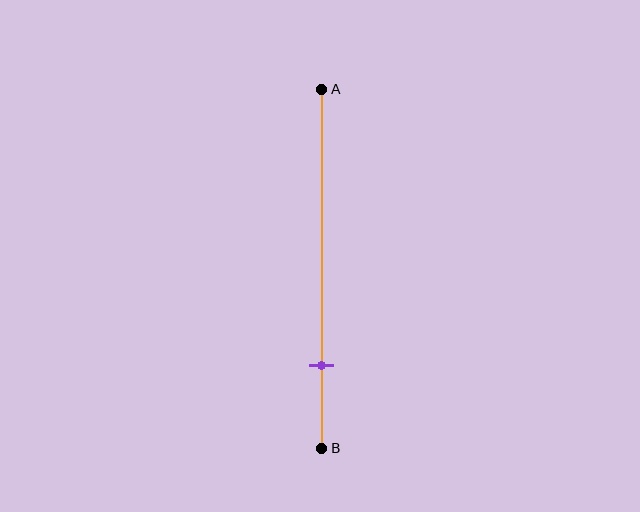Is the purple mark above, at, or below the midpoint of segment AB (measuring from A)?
The purple mark is below the midpoint of segment AB.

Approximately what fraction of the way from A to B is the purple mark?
The purple mark is approximately 75% of the way from A to B.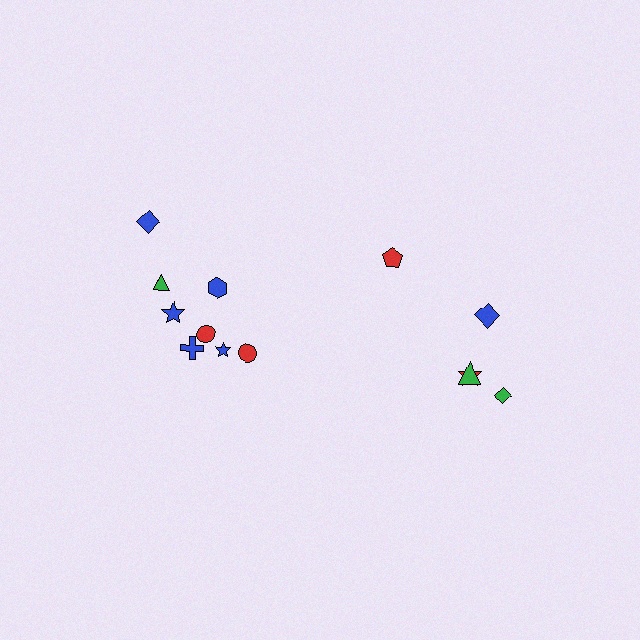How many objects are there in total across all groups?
There are 13 objects.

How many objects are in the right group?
There are 5 objects.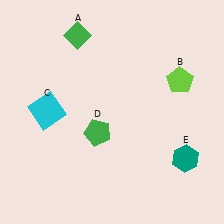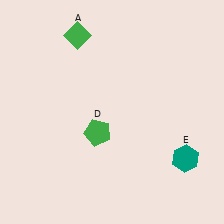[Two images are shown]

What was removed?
The cyan square (C), the lime pentagon (B) were removed in Image 2.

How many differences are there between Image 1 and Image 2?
There are 2 differences between the two images.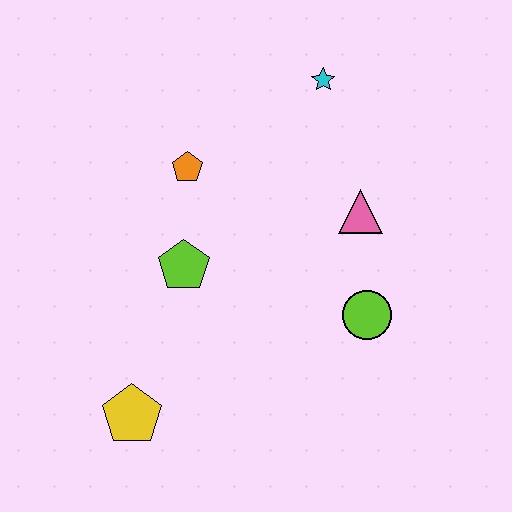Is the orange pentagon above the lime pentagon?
Yes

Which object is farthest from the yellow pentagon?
The cyan star is farthest from the yellow pentagon.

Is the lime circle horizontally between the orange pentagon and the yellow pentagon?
No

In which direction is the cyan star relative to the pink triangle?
The cyan star is above the pink triangle.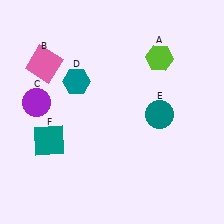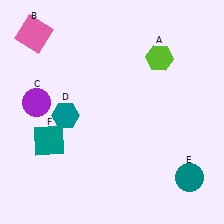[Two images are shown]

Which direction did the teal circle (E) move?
The teal circle (E) moved down.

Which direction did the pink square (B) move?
The pink square (B) moved up.